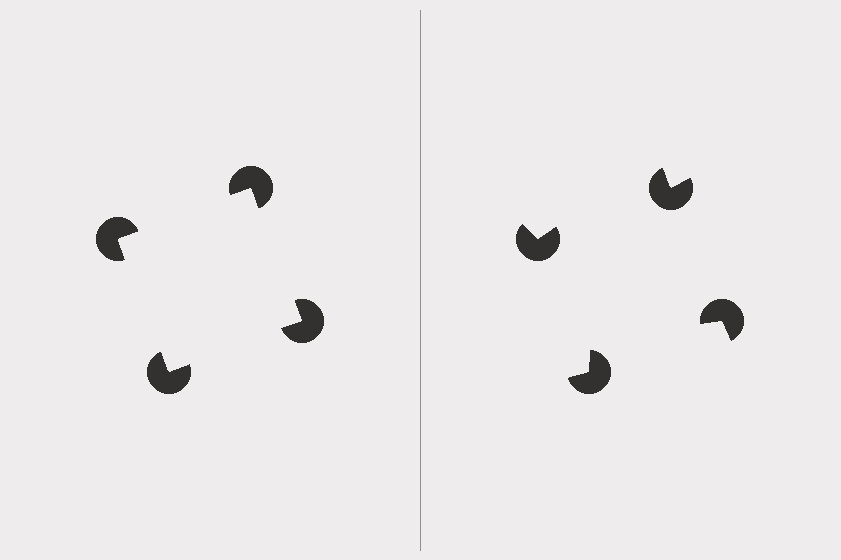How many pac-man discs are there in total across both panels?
8 — 4 on each side.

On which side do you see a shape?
An illusory square appears on the left side. On the right side the wedge cuts are rotated, so no coherent shape forms.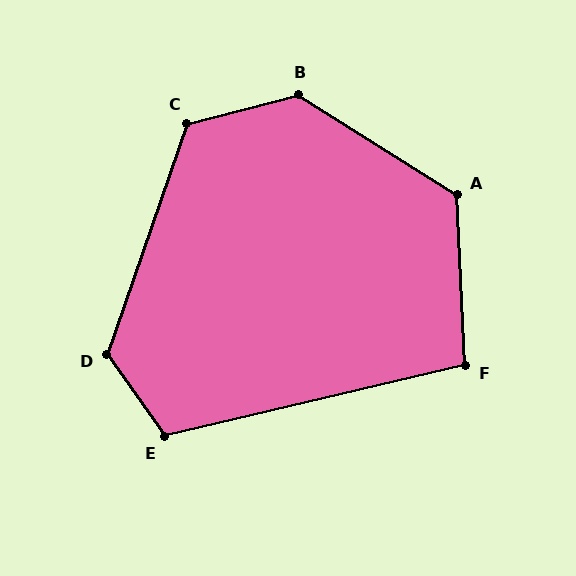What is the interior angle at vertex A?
Approximately 125 degrees (obtuse).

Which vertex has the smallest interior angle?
F, at approximately 101 degrees.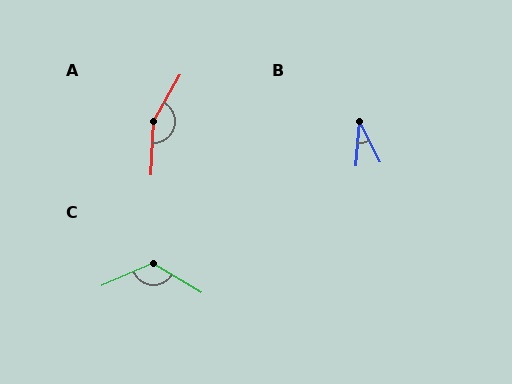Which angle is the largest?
A, at approximately 153 degrees.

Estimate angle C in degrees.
Approximately 126 degrees.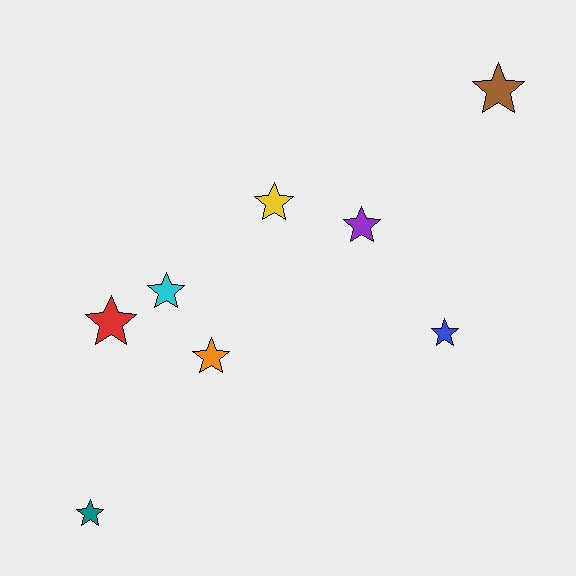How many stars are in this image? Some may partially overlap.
There are 8 stars.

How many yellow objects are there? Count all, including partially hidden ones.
There is 1 yellow object.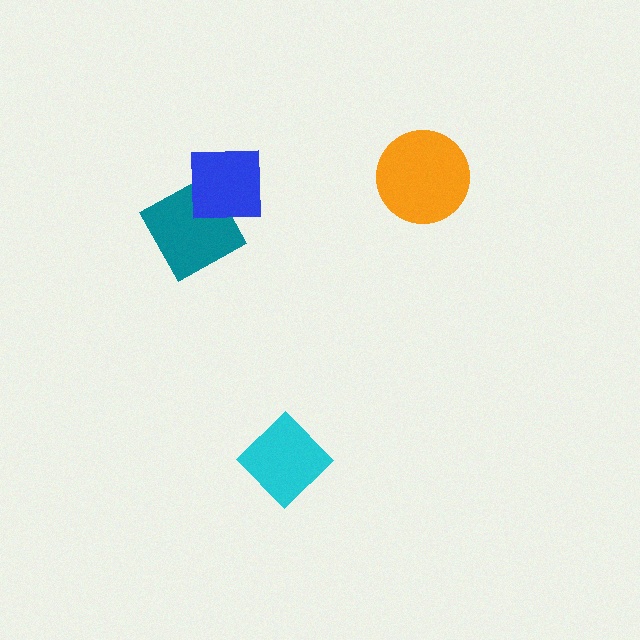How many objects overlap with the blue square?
1 object overlaps with the blue square.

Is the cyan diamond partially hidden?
No, no other shape covers it.